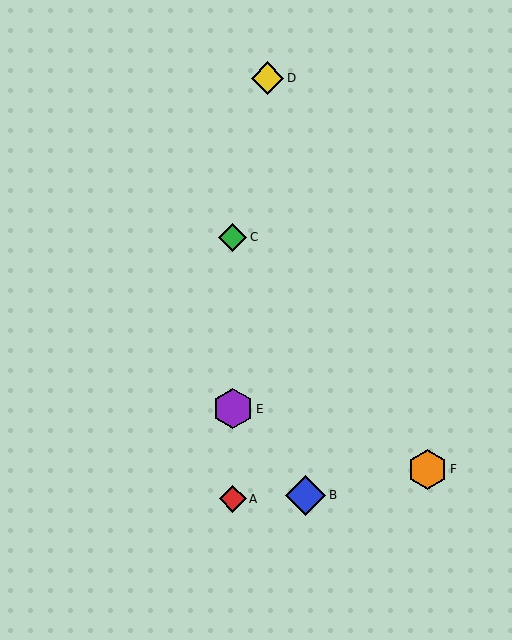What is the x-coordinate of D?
Object D is at x≈267.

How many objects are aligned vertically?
3 objects (A, C, E) are aligned vertically.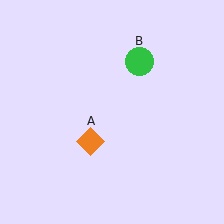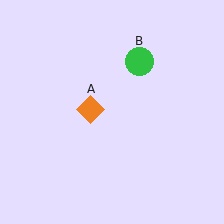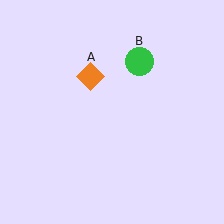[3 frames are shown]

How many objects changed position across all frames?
1 object changed position: orange diamond (object A).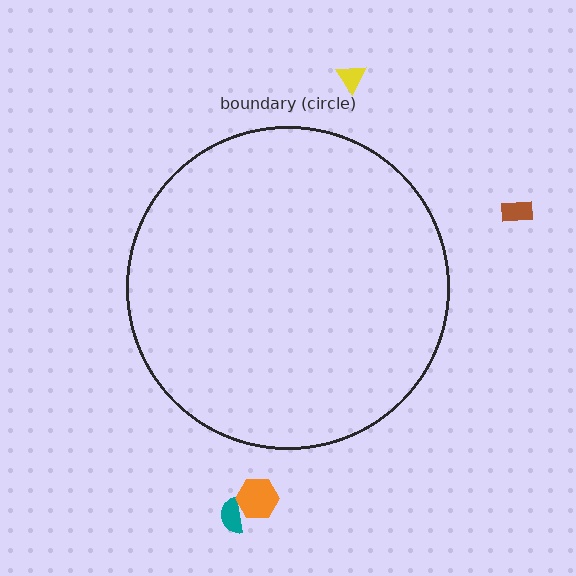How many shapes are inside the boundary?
0 inside, 4 outside.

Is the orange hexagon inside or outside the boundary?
Outside.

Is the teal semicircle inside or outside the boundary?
Outside.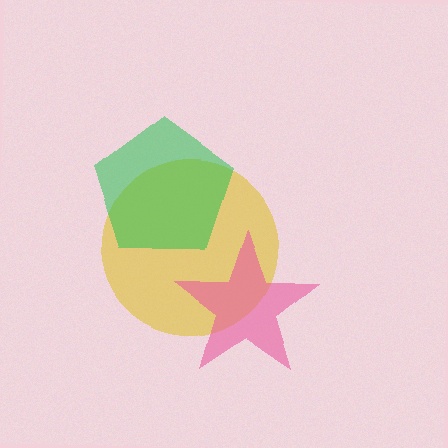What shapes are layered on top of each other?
The layered shapes are: a yellow circle, a green pentagon, a pink star.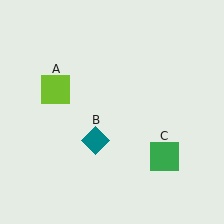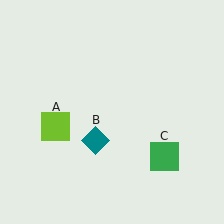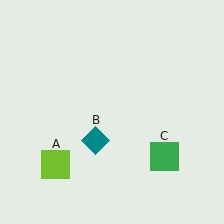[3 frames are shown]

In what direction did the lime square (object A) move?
The lime square (object A) moved down.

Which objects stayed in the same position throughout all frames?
Teal diamond (object B) and green square (object C) remained stationary.